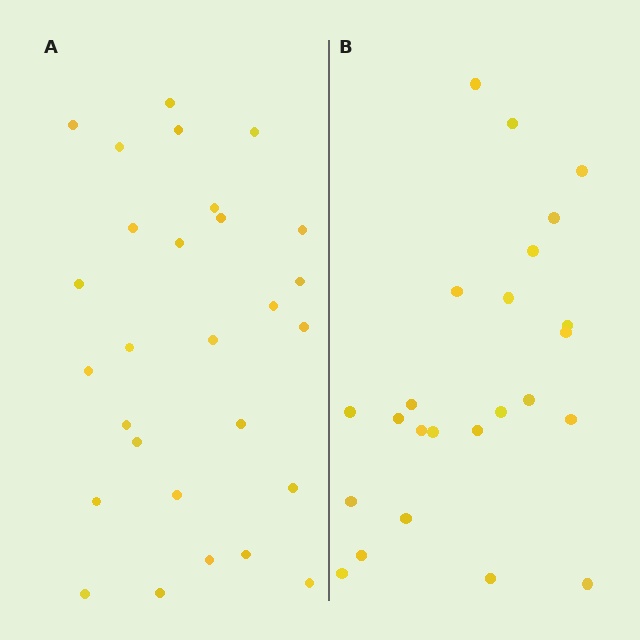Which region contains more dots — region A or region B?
Region A (the left region) has more dots.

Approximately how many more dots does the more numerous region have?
Region A has about 4 more dots than region B.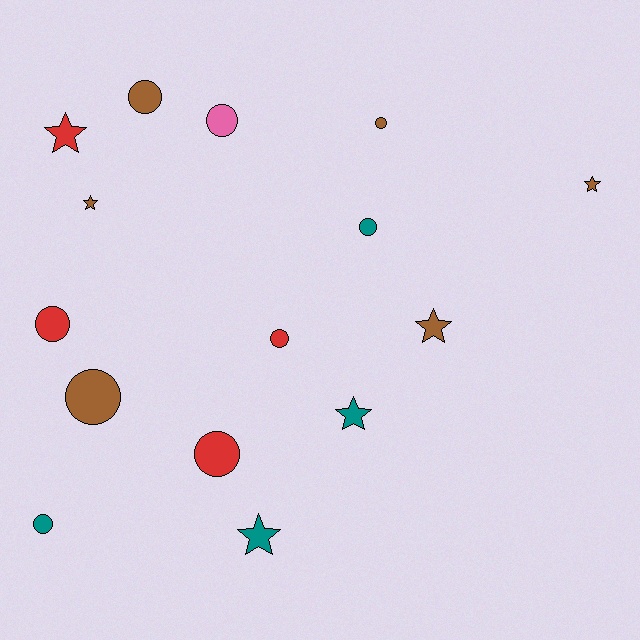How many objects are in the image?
There are 15 objects.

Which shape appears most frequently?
Circle, with 9 objects.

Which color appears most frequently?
Brown, with 6 objects.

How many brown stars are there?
There are 3 brown stars.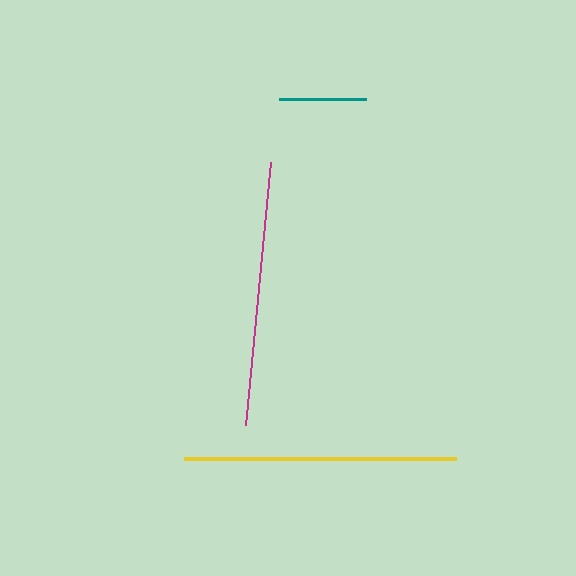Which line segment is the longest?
The yellow line is the longest at approximately 273 pixels.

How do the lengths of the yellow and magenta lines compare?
The yellow and magenta lines are approximately the same length.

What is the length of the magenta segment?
The magenta segment is approximately 264 pixels long.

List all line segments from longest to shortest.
From longest to shortest: yellow, magenta, teal.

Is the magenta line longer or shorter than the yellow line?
The yellow line is longer than the magenta line.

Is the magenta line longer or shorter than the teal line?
The magenta line is longer than the teal line.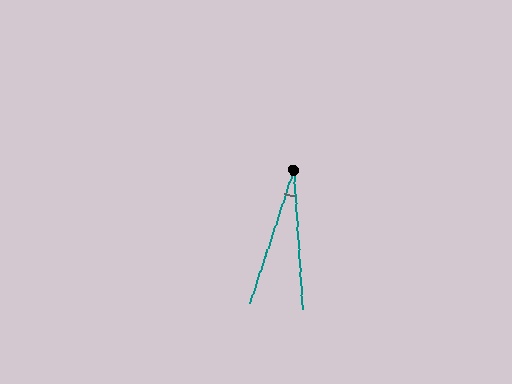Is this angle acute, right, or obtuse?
It is acute.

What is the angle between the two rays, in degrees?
Approximately 22 degrees.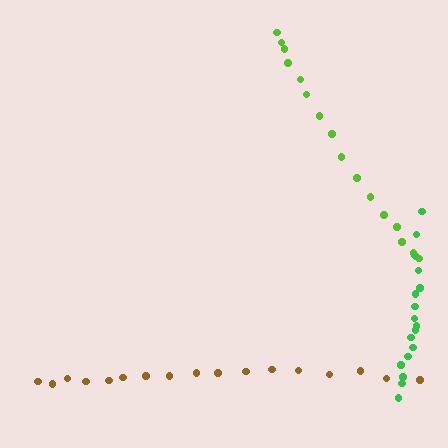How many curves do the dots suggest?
There are 3 distinct paths.